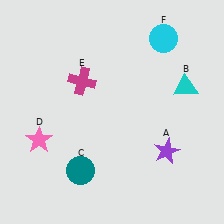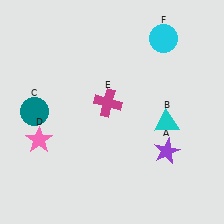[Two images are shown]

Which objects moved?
The objects that moved are: the cyan triangle (B), the teal circle (C), the magenta cross (E).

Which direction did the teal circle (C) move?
The teal circle (C) moved up.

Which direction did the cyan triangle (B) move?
The cyan triangle (B) moved down.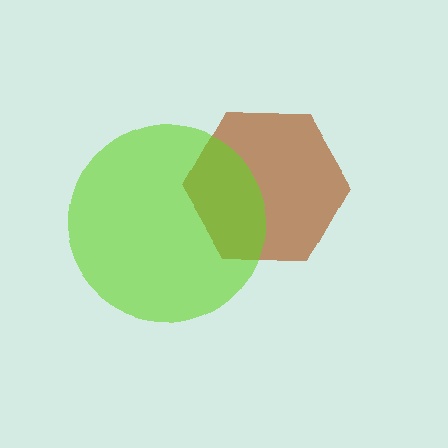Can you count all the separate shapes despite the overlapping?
Yes, there are 2 separate shapes.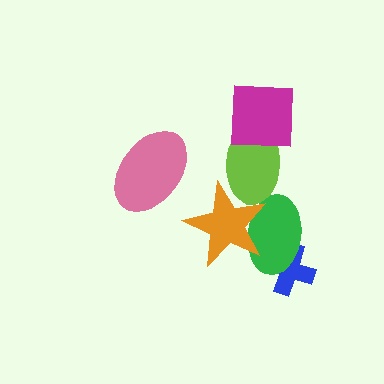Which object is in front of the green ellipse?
The orange star is in front of the green ellipse.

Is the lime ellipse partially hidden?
Yes, it is partially covered by another shape.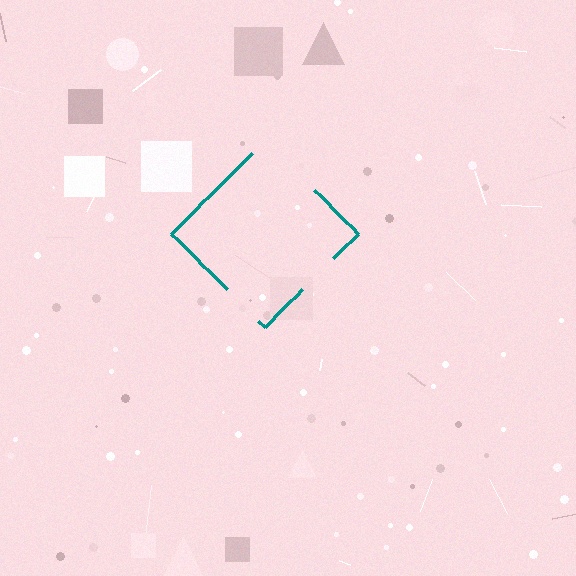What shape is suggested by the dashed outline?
The dashed outline suggests a diamond.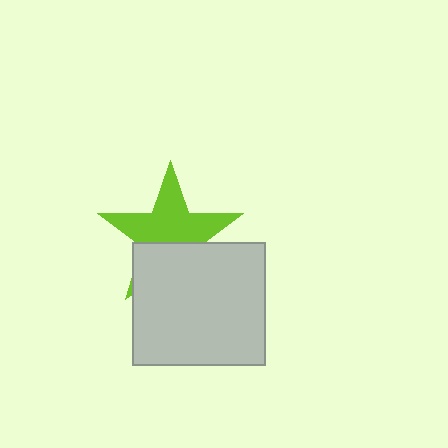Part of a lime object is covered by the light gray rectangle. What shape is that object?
It is a star.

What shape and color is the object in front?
The object in front is a light gray rectangle.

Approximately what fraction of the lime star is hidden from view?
Roughly 41% of the lime star is hidden behind the light gray rectangle.